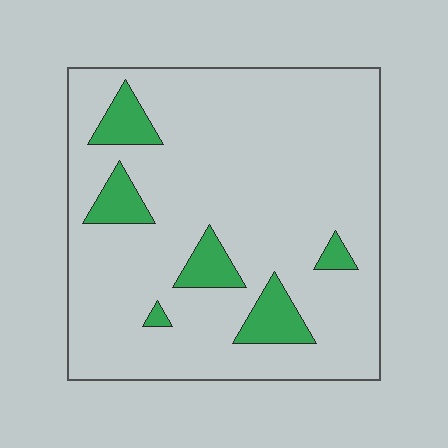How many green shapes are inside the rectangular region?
6.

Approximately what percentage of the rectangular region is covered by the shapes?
Approximately 10%.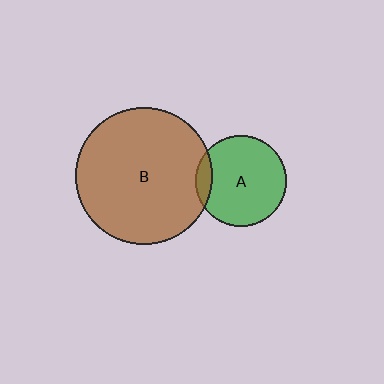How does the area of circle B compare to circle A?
Approximately 2.3 times.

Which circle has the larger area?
Circle B (brown).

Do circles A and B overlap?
Yes.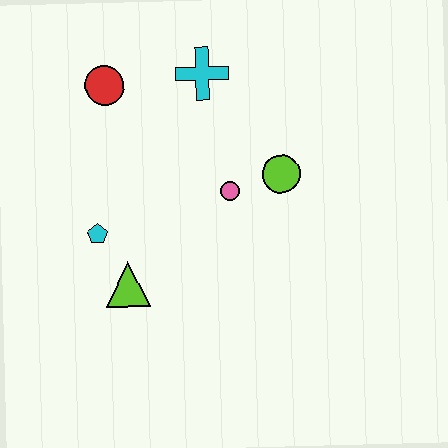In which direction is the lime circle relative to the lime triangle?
The lime circle is to the right of the lime triangle.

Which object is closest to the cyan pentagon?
The lime triangle is closest to the cyan pentagon.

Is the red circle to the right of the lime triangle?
No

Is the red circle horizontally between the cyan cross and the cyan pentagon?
Yes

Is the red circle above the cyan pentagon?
Yes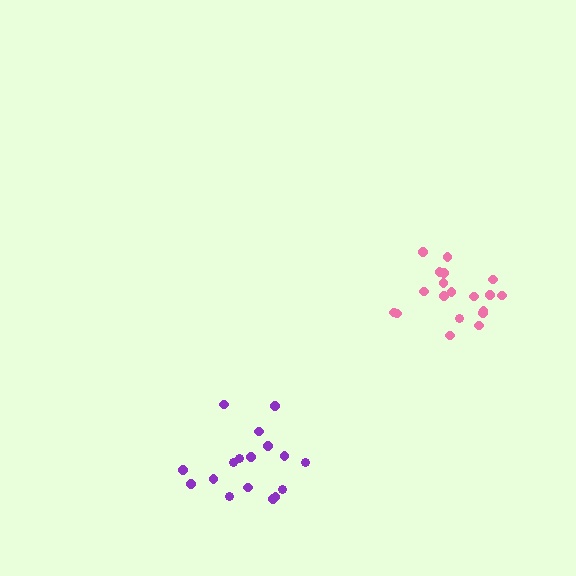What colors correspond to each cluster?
The clusters are colored: purple, pink.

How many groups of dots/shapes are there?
There are 2 groups.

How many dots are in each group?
Group 1: 17 dots, Group 2: 19 dots (36 total).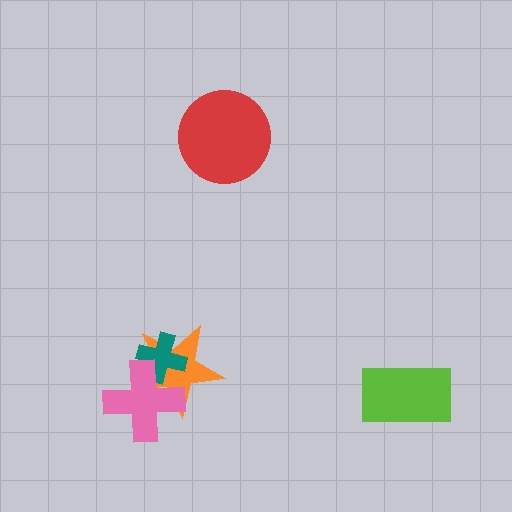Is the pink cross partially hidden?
No, no other shape covers it.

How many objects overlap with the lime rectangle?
0 objects overlap with the lime rectangle.